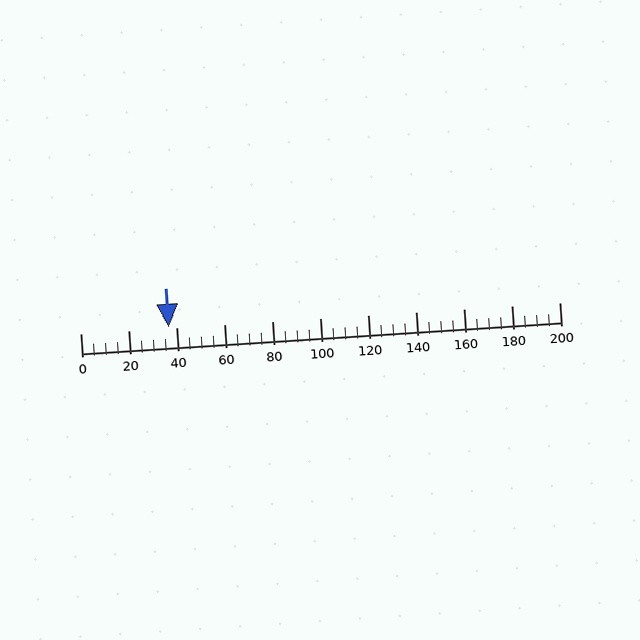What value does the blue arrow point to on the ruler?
The blue arrow points to approximately 37.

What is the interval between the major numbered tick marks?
The major tick marks are spaced 20 units apart.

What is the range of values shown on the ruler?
The ruler shows values from 0 to 200.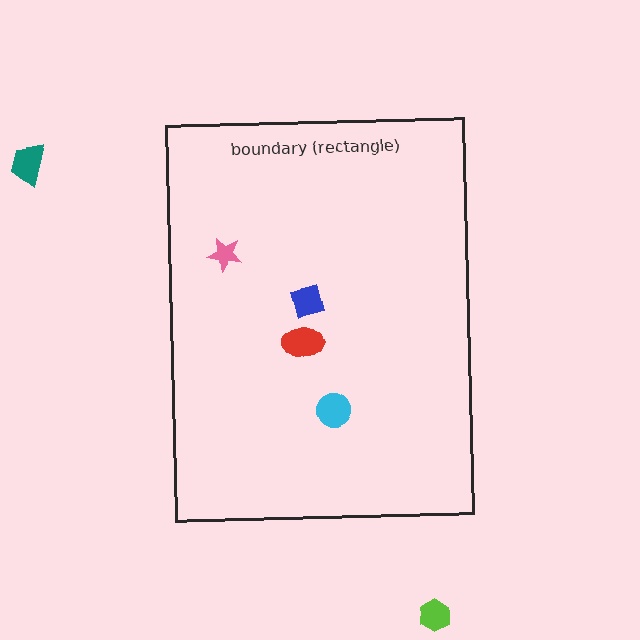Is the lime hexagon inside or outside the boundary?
Outside.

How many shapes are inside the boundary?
4 inside, 2 outside.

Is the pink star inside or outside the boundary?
Inside.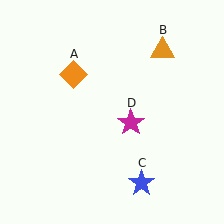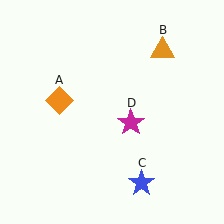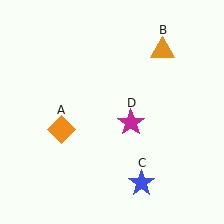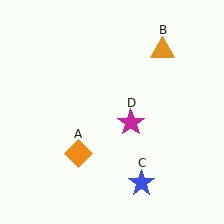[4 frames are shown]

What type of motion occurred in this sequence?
The orange diamond (object A) rotated counterclockwise around the center of the scene.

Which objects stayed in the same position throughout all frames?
Orange triangle (object B) and blue star (object C) and magenta star (object D) remained stationary.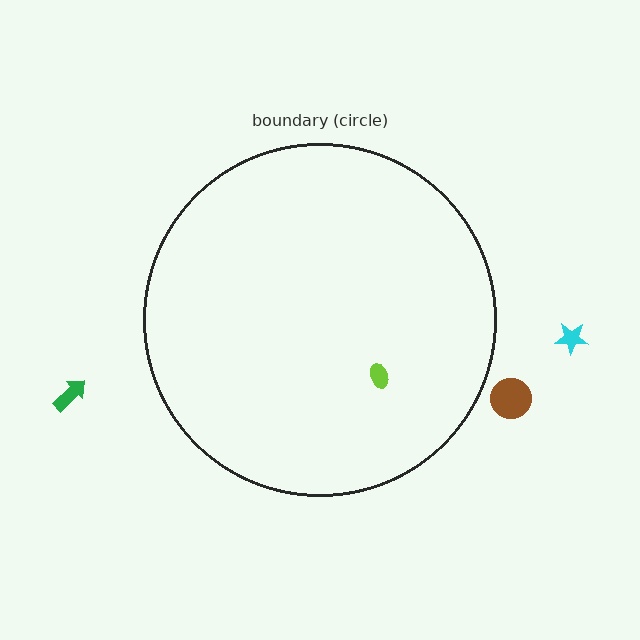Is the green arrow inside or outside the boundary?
Outside.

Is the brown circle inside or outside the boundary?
Outside.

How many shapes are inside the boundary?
1 inside, 3 outside.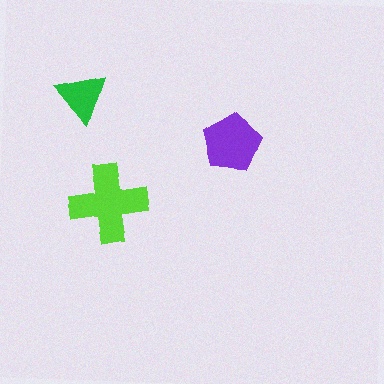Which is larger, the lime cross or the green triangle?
The lime cross.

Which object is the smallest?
The green triangle.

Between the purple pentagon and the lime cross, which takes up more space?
The lime cross.